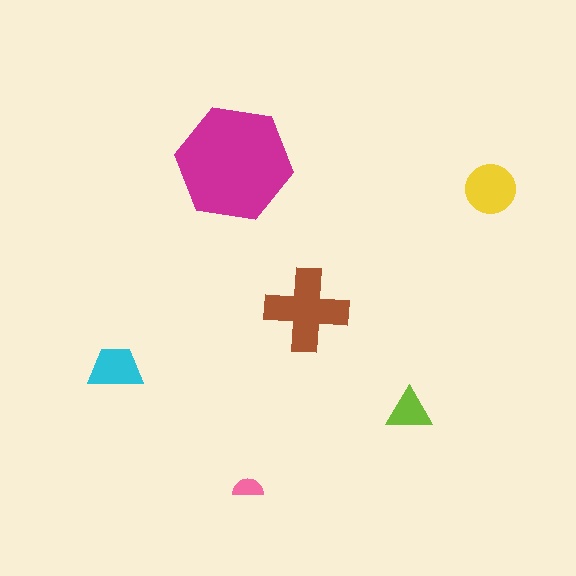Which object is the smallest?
The pink semicircle.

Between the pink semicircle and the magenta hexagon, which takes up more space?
The magenta hexagon.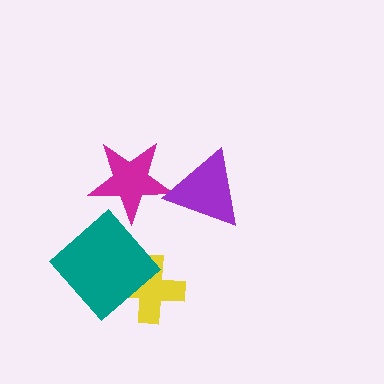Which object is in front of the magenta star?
The purple triangle is in front of the magenta star.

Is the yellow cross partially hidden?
Yes, it is partially covered by another shape.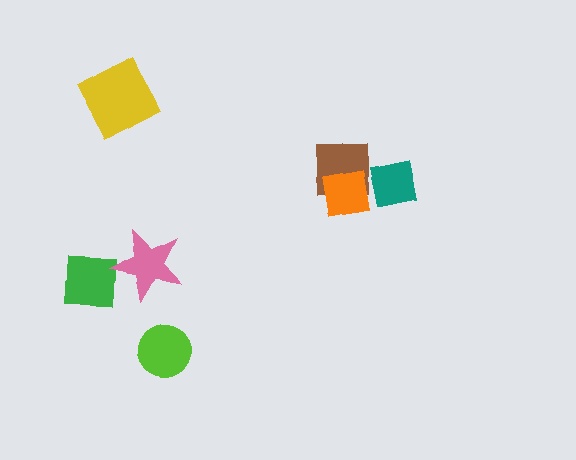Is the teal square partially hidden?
Yes, it is partially covered by another shape.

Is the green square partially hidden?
Yes, it is partially covered by another shape.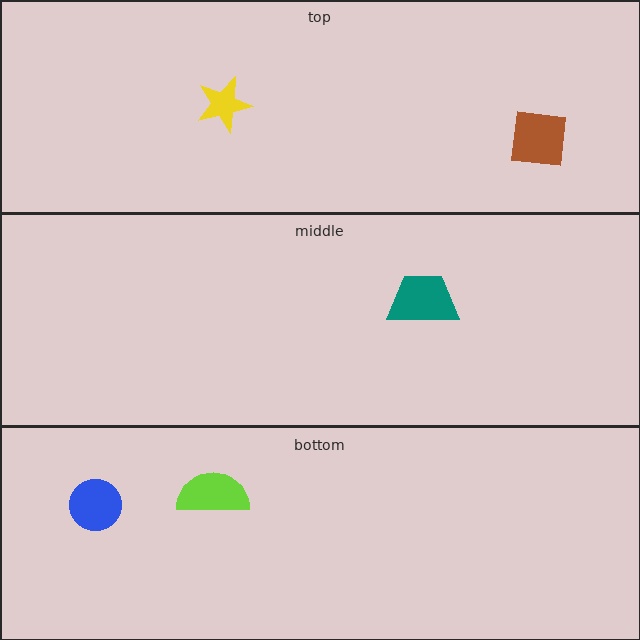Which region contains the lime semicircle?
The bottom region.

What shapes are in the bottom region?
The lime semicircle, the blue circle.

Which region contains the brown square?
The top region.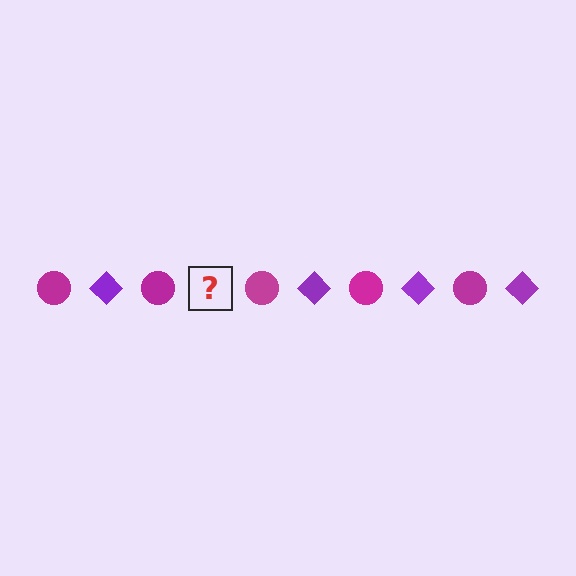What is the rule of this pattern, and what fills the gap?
The rule is that the pattern alternates between magenta circle and purple diamond. The gap should be filled with a purple diamond.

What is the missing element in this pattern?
The missing element is a purple diamond.